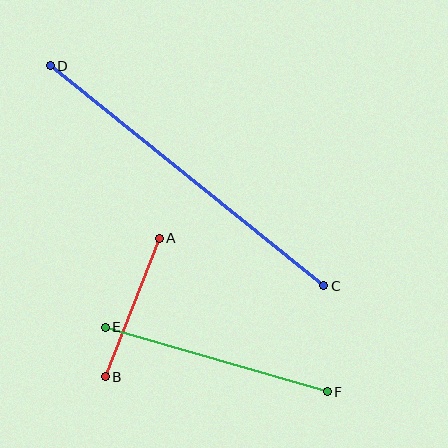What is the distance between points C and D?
The distance is approximately 351 pixels.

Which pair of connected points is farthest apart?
Points C and D are farthest apart.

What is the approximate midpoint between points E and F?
The midpoint is at approximately (216, 359) pixels.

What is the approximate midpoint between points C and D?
The midpoint is at approximately (187, 176) pixels.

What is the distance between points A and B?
The distance is approximately 148 pixels.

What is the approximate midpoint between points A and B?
The midpoint is at approximately (132, 308) pixels.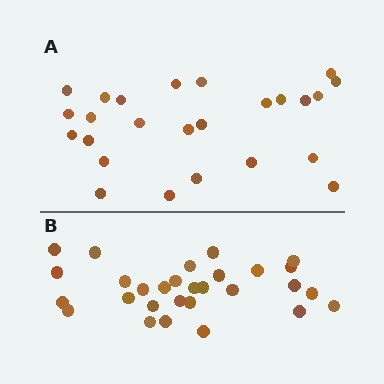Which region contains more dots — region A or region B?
Region B (the bottom region) has more dots.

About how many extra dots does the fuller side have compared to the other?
Region B has about 4 more dots than region A.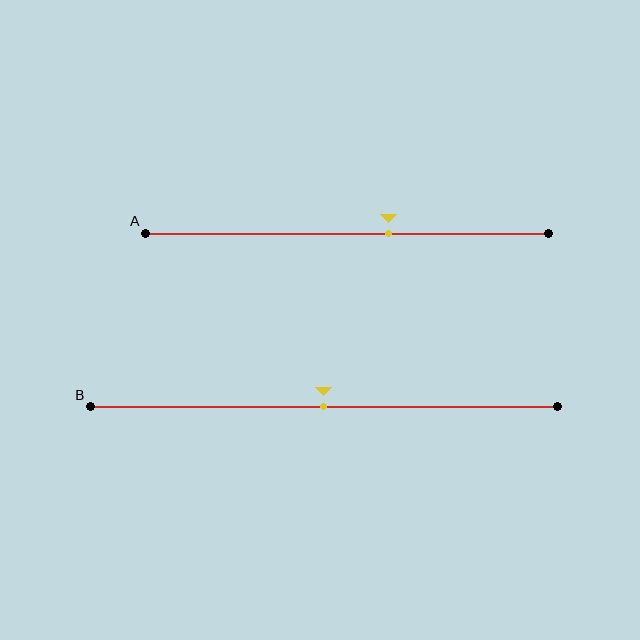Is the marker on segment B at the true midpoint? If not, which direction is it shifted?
Yes, the marker on segment B is at the true midpoint.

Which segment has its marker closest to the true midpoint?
Segment B has its marker closest to the true midpoint.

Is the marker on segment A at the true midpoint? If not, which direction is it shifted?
No, the marker on segment A is shifted to the right by about 10% of the segment length.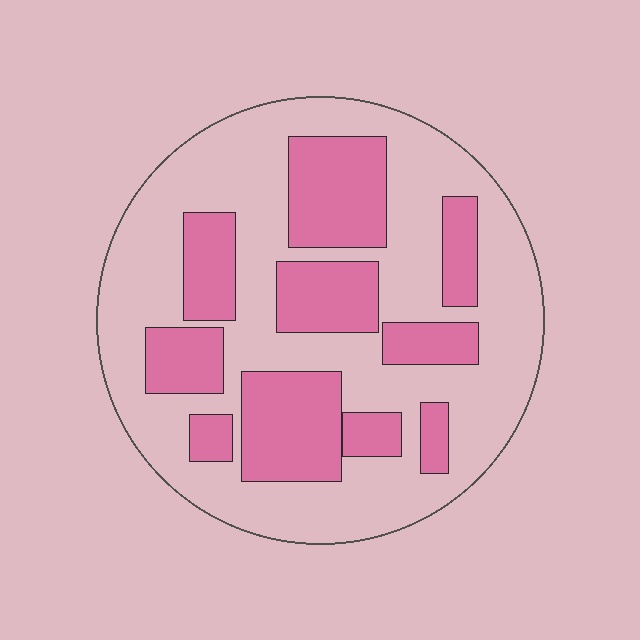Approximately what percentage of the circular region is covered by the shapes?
Approximately 35%.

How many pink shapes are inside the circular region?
10.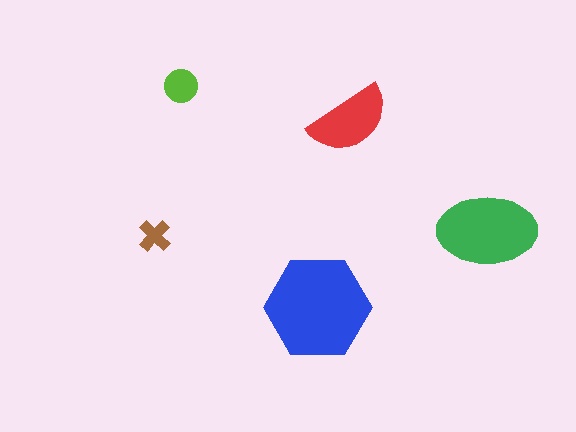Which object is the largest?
The blue hexagon.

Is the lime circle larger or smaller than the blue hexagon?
Smaller.